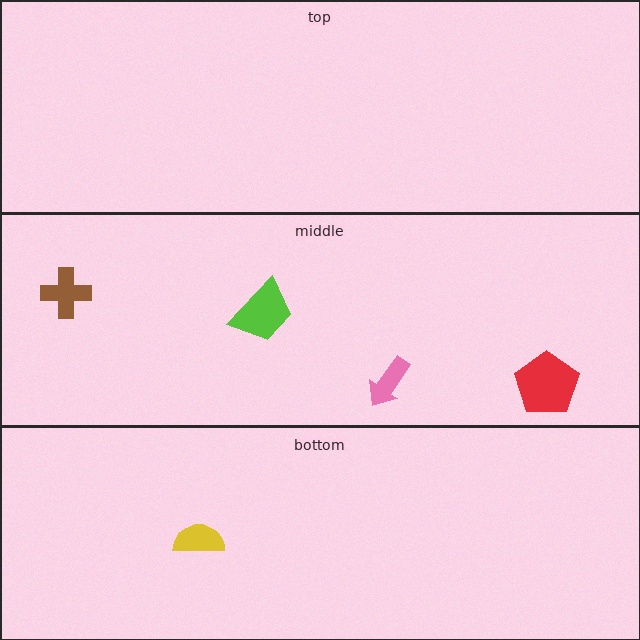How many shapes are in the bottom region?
1.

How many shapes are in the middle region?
4.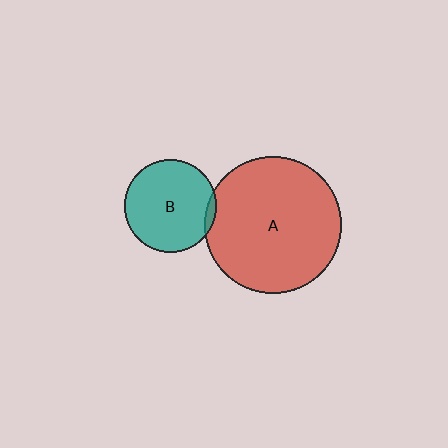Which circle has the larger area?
Circle A (red).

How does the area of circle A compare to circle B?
Approximately 2.2 times.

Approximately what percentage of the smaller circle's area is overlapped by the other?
Approximately 5%.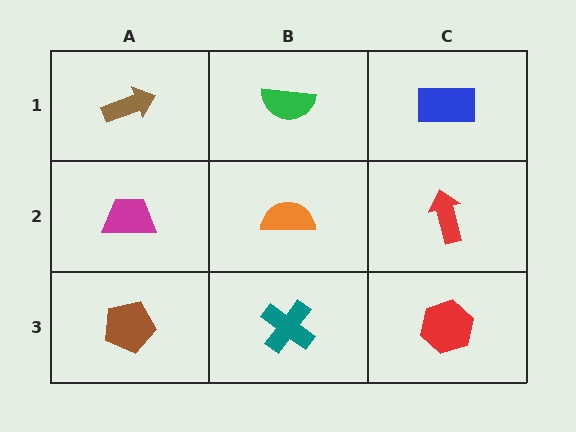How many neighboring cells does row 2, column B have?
4.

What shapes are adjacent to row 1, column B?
An orange semicircle (row 2, column B), a brown arrow (row 1, column A), a blue rectangle (row 1, column C).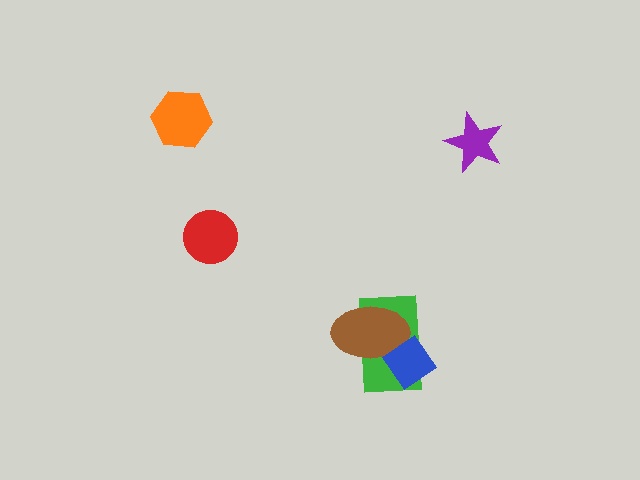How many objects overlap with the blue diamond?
2 objects overlap with the blue diamond.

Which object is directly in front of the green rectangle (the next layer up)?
The brown ellipse is directly in front of the green rectangle.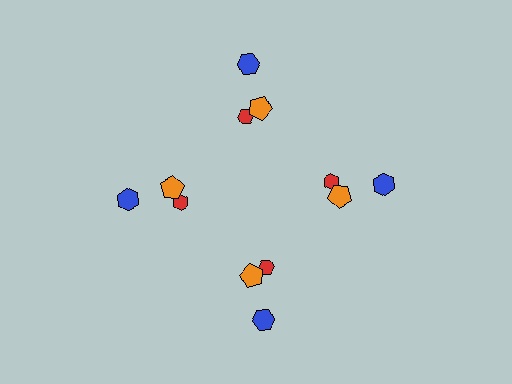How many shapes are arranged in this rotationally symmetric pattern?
There are 12 shapes, arranged in 4 groups of 3.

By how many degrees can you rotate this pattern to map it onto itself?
The pattern maps onto itself every 90 degrees of rotation.